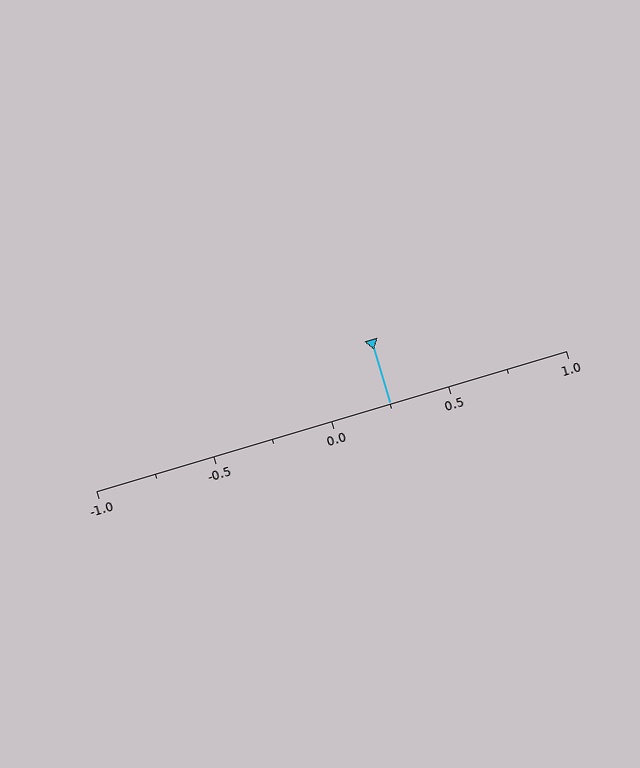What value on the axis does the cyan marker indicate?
The marker indicates approximately 0.25.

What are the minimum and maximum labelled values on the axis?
The axis runs from -1.0 to 1.0.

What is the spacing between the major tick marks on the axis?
The major ticks are spaced 0.5 apart.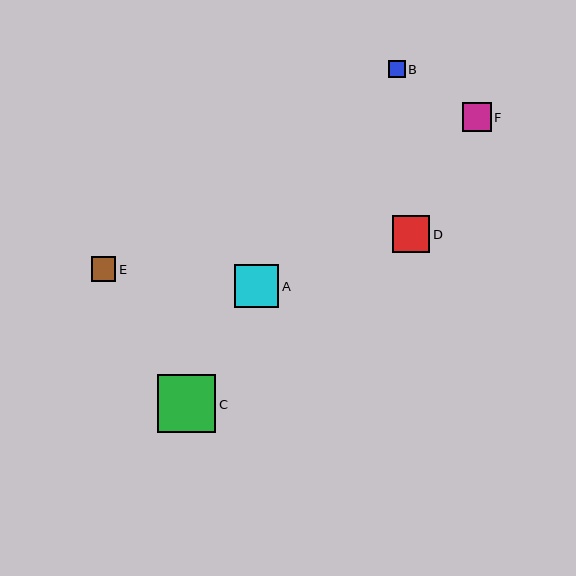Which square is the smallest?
Square B is the smallest with a size of approximately 17 pixels.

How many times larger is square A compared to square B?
Square A is approximately 2.6 times the size of square B.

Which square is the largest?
Square C is the largest with a size of approximately 58 pixels.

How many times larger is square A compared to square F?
Square A is approximately 1.5 times the size of square F.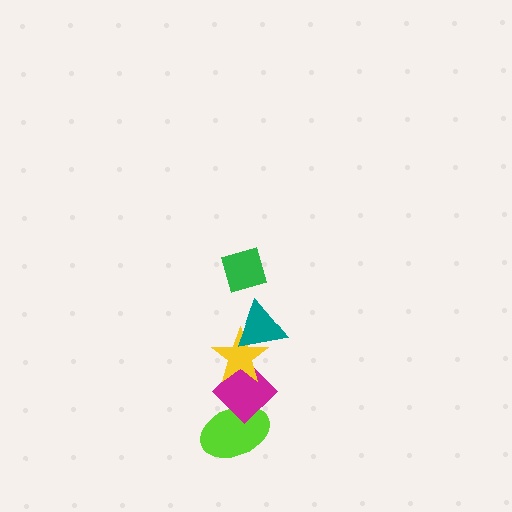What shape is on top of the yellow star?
The teal triangle is on top of the yellow star.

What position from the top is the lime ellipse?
The lime ellipse is 5th from the top.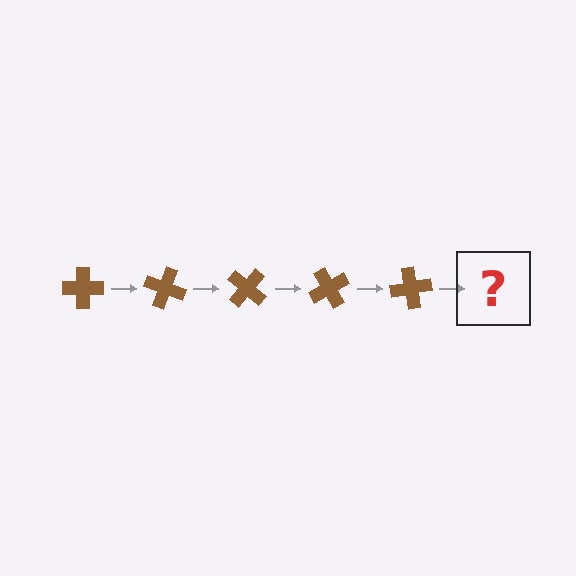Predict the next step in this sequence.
The next step is a brown cross rotated 100 degrees.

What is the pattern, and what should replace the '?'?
The pattern is that the cross rotates 20 degrees each step. The '?' should be a brown cross rotated 100 degrees.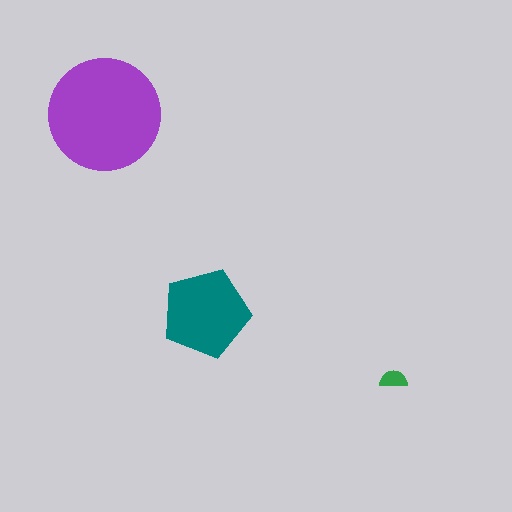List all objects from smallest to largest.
The green semicircle, the teal pentagon, the purple circle.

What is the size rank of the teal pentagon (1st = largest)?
2nd.